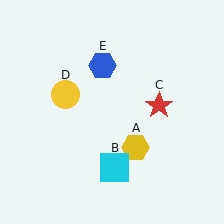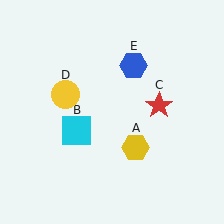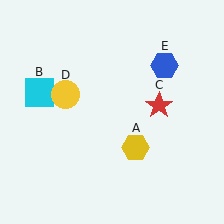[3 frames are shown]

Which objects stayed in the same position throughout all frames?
Yellow hexagon (object A) and red star (object C) and yellow circle (object D) remained stationary.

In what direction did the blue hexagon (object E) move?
The blue hexagon (object E) moved right.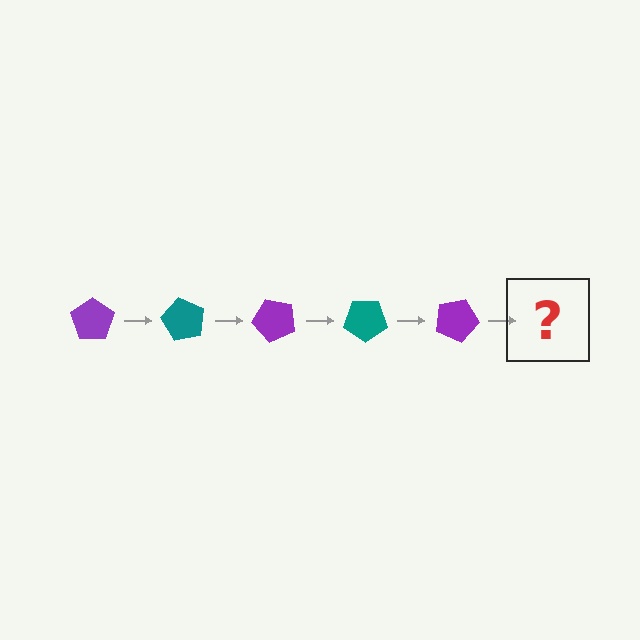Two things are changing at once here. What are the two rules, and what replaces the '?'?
The two rules are that it rotates 60 degrees each step and the color cycles through purple and teal. The '?' should be a teal pentagon, rotated 300 degrees from the start.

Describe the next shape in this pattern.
It should be a teal pentagon, rotated 300 degrees from the start.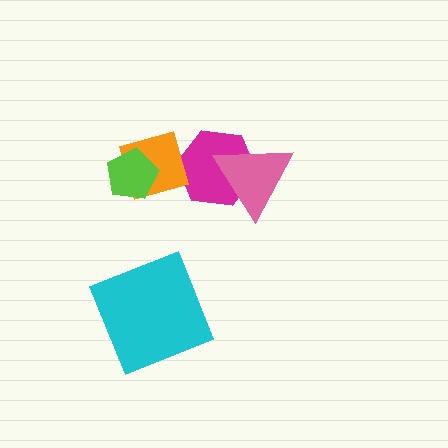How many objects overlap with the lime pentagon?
1 object overlaps with the lime pentagon.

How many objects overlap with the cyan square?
0 objects overlap with the cyan square.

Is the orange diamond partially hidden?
Yes, it is partially covered by another shape.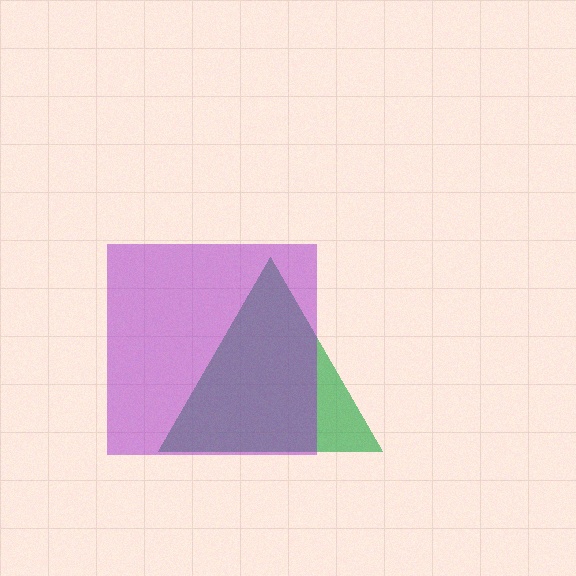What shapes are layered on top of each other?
The layered shapes are: a green triangle, a purple square.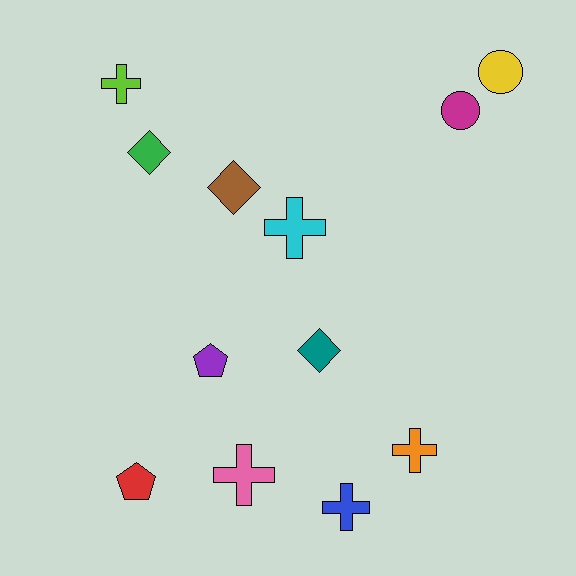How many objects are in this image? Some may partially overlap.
There are 12 objects.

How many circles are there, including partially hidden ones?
There are 2 circles.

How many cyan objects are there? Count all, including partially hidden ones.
There is 1 cyan object.